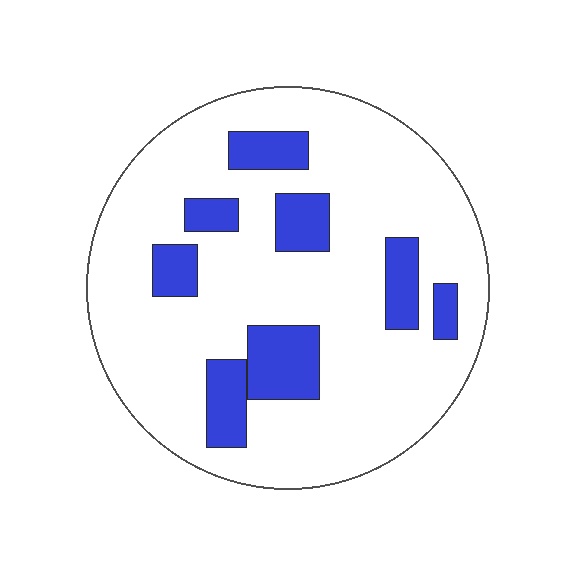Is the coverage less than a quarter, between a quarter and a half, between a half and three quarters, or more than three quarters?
Less than a quarter.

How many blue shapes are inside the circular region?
8.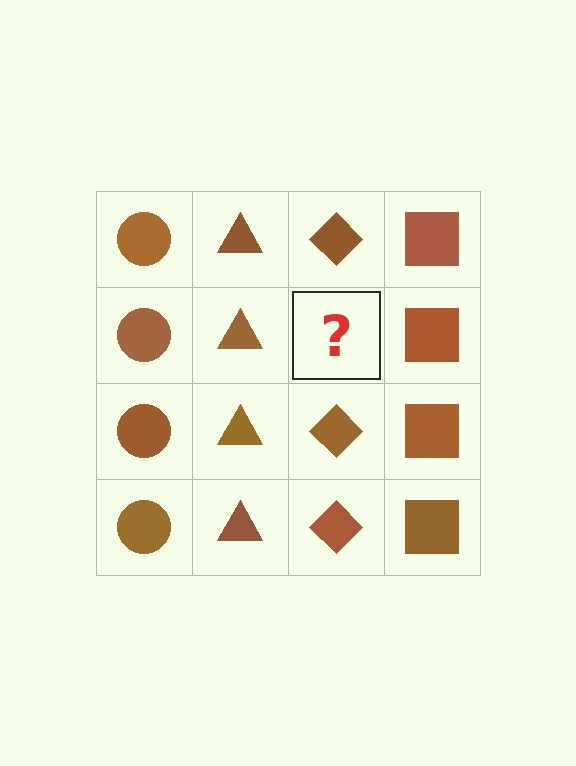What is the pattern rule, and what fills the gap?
The rule is that each column has a consistent shape. The gap should be filled with a brown diamond.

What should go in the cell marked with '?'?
The missing cell should contain a brown diamond.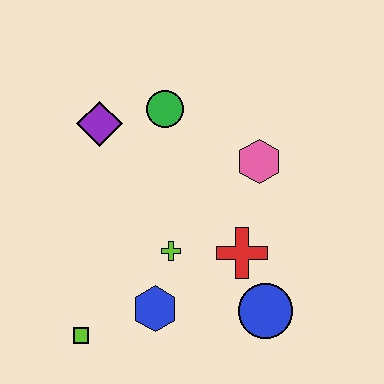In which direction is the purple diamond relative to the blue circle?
The purple diamond is above the blue circle.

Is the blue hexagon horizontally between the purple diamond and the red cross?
Yes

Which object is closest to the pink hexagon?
The red cross is closest to the pink hexagon.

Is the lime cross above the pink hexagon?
No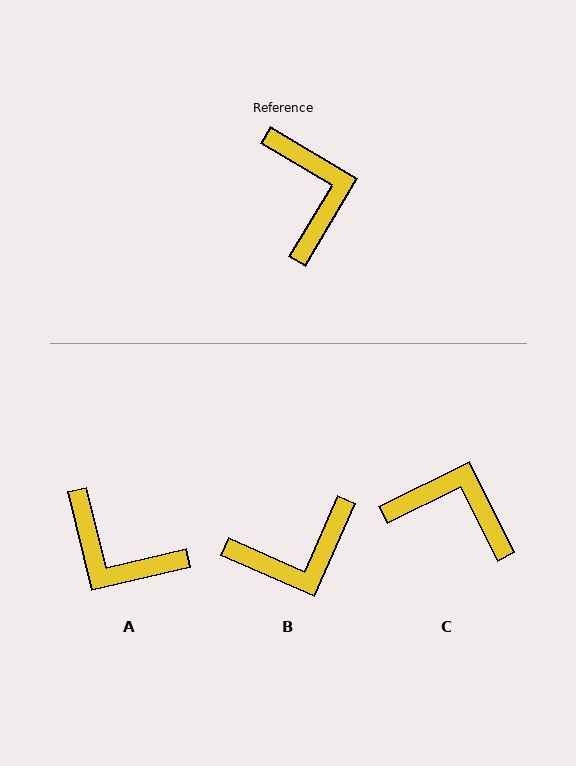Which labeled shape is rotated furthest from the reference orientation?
A, about 136 degrees away.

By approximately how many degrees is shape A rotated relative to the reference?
Approximately 136 degrees clockwise.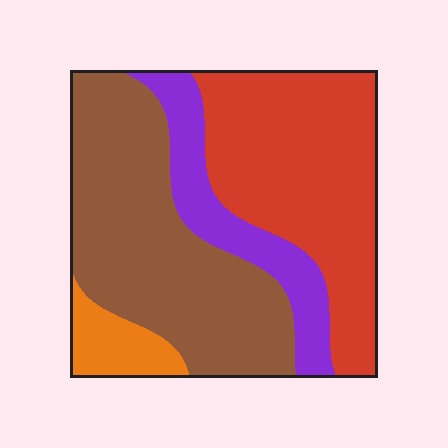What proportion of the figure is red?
Red covers 37% of the figure.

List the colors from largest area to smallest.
From largest to smallest: brown, red, purple, orange.